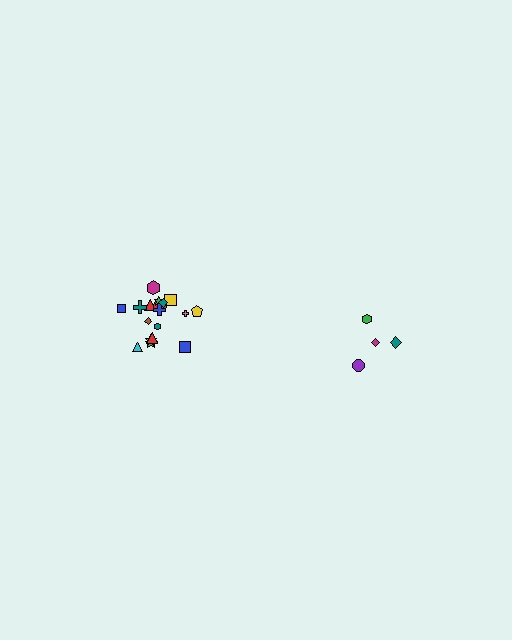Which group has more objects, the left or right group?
The left group.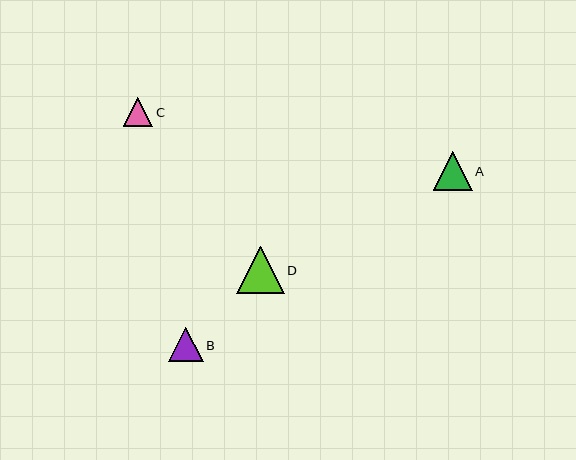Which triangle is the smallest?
Triangle C is the smallest with a size of approximately 29 pixels.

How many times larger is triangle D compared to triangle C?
Triangle D is approximately 1.6 times the size of triangle C.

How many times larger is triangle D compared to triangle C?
Triangle D is approximately 1.6 times the size of triangle C.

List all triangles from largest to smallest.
From largest to smallest: D, A, B, C.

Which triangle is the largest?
Triangle D is the largest with a size of approximately 48 pixels.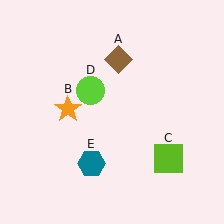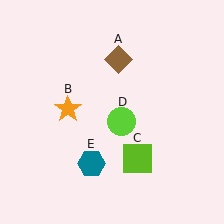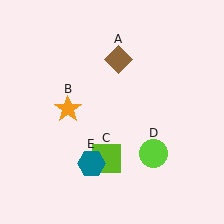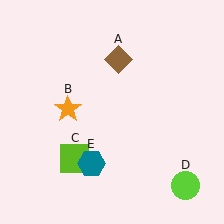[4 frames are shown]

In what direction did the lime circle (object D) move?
The lime circle (object D) moved down and to the right.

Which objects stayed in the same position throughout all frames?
Brown diamond (object A) and orange star (object B) and teal hexagon (object E) remained stationary.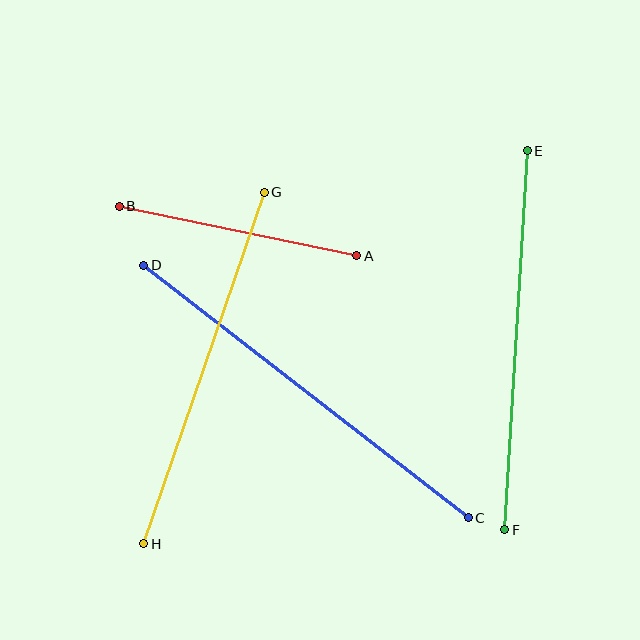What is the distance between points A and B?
The distance is approximately 243 pixels.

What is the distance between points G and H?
The distance is approximately 371 pixels.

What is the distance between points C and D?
The distance is approximately 411 pixels.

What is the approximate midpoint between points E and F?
The midpoint is at approximately (516, 340) pixels.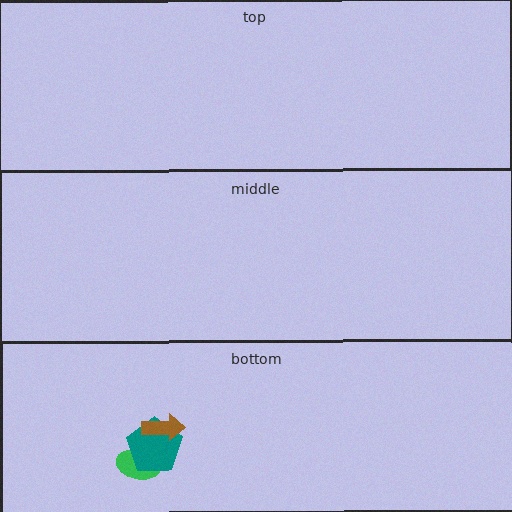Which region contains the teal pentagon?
The bottom region.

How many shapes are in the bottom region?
3.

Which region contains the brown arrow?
The bottom region.